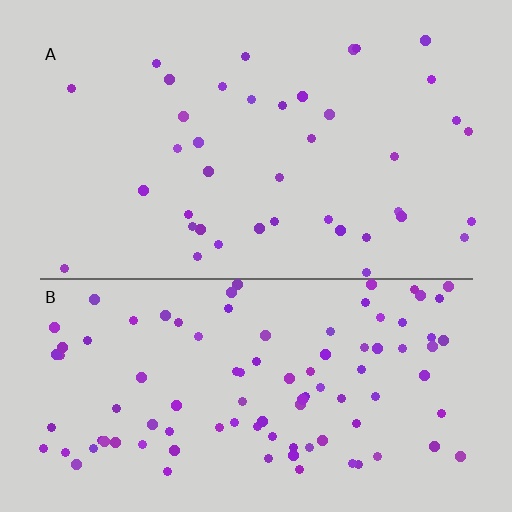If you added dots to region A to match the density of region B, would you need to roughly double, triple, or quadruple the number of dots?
Approximately double.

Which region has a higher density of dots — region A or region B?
B (the bottom).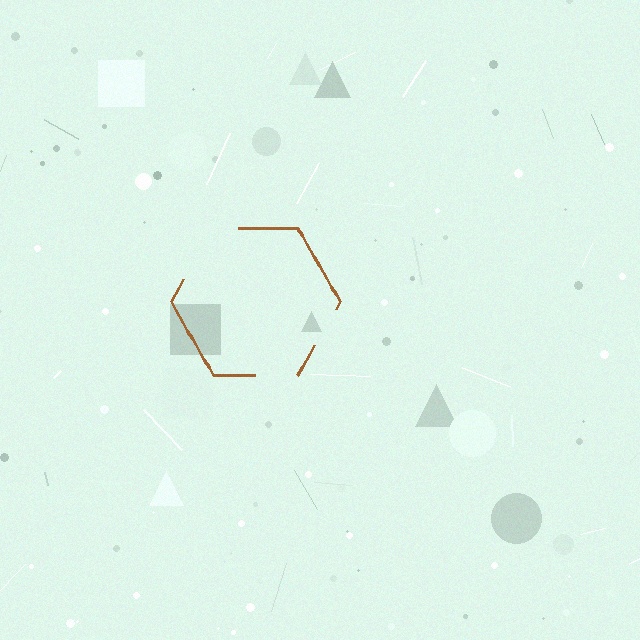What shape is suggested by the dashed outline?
The dashed outline suggests a hexagon.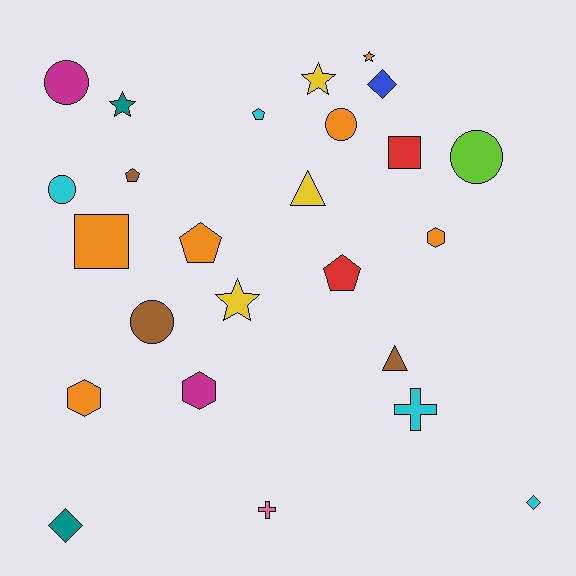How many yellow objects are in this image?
There are 3 yellow objects.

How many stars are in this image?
There are 4 stars.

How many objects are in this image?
There are 25 objects.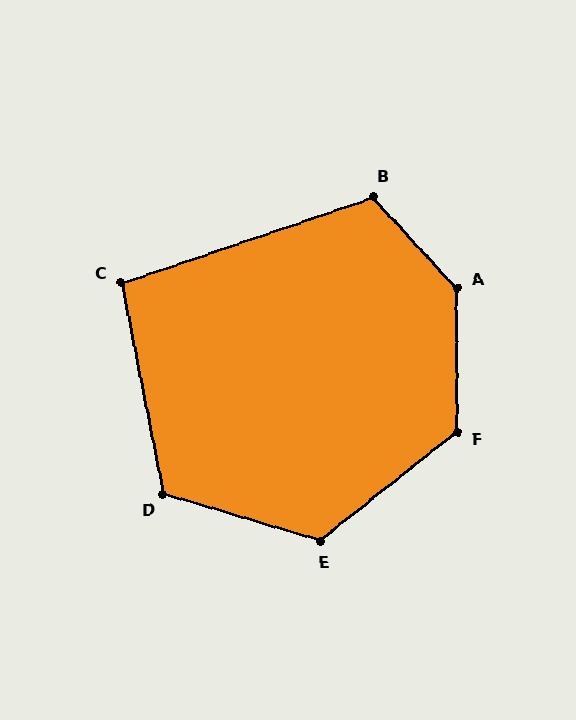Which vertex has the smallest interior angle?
C, at approximately 98 degrees.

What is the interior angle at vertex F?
Approximately 129 degrees (obtuse).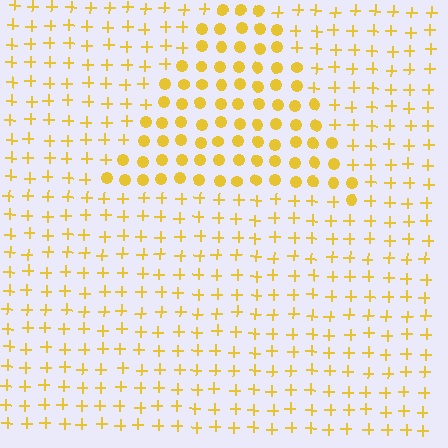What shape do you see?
I see a triangle.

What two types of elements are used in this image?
The image uses circles inside the triangle region and plus signs outside it.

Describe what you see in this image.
The image is filled with small yellow elements arranged in a uniform grid. A triangle-shaped region contains circles, while the surrounding area contains plus signs. The boundary is defined purely by the change in element shape.